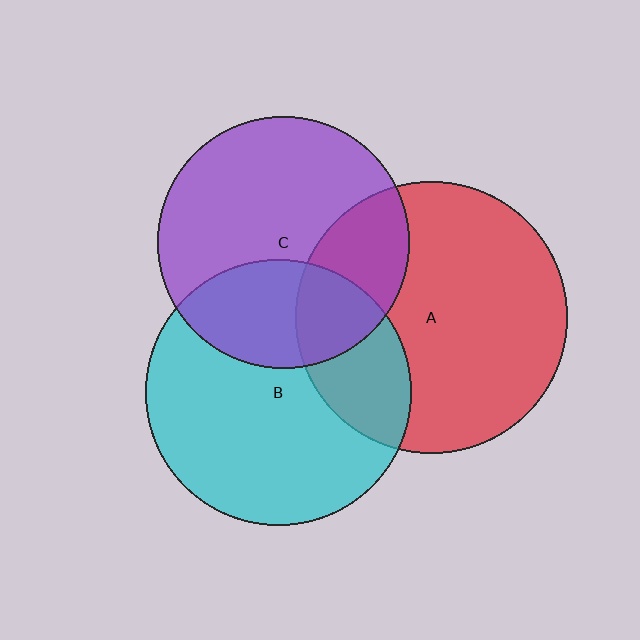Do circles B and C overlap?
Yes.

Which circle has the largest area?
Circle A (red).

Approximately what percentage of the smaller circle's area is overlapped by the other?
Approximately 30%.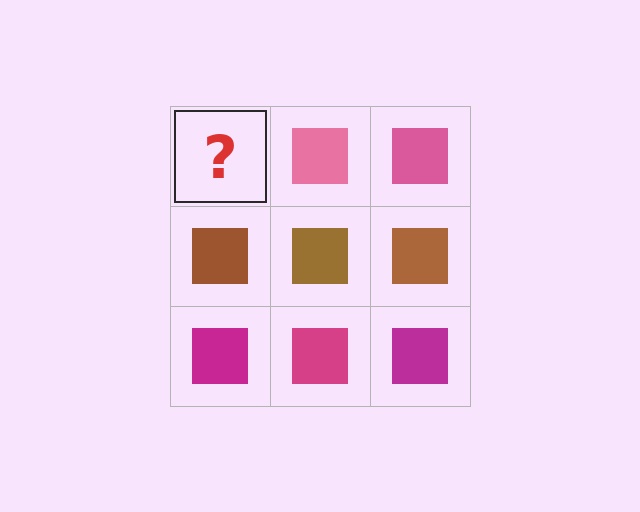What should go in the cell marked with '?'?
The missing cell should contain a pink square.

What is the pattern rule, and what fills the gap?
The rule is that each row has a consistent color. The gap should be filled with a pink square.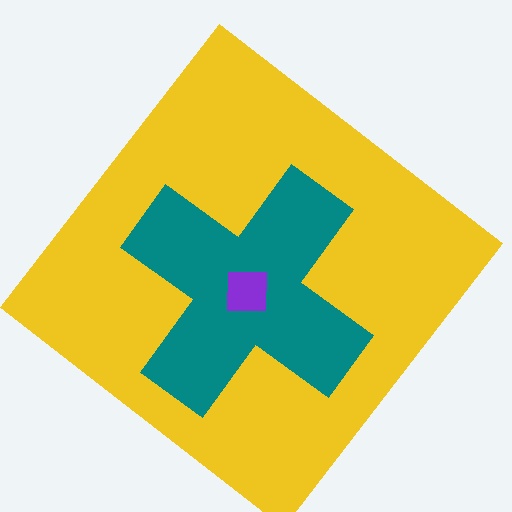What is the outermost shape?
The yellow diamond.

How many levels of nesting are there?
3.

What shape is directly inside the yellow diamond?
The teal cross.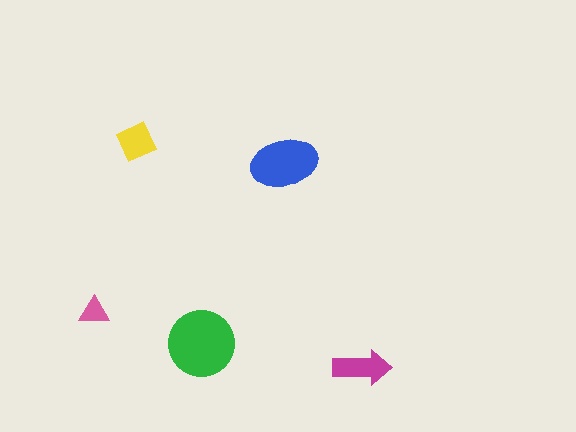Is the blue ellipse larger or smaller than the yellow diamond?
Larger.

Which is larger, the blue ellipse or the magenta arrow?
The blue ellipse.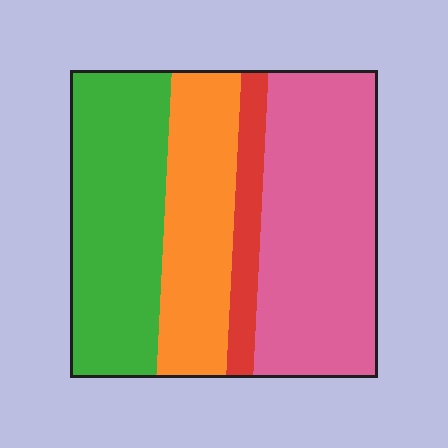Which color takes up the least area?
Red, at roughly 10%.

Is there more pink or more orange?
Pink.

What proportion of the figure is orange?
Orange covers 23% of the figure.